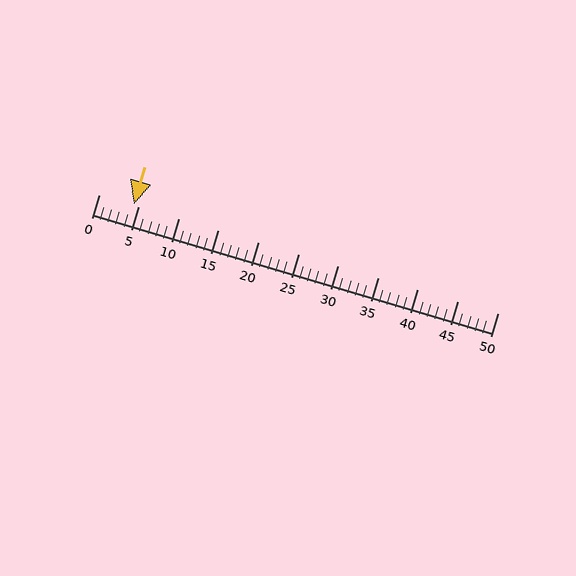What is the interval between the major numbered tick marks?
The major tick marks are spaced 5 units apart.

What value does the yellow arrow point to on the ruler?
The yellow arrow points to approximately 4.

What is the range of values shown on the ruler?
The ruler shows values from 0 to 50.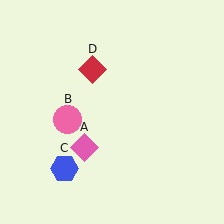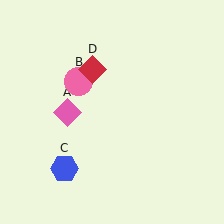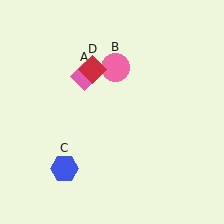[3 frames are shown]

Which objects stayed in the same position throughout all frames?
Blue hexagon (object C) and red diamond (object D) remained stationary.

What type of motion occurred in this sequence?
The pink diamond (object A), pink circle (object B) rotated clockwise around the center of the scene.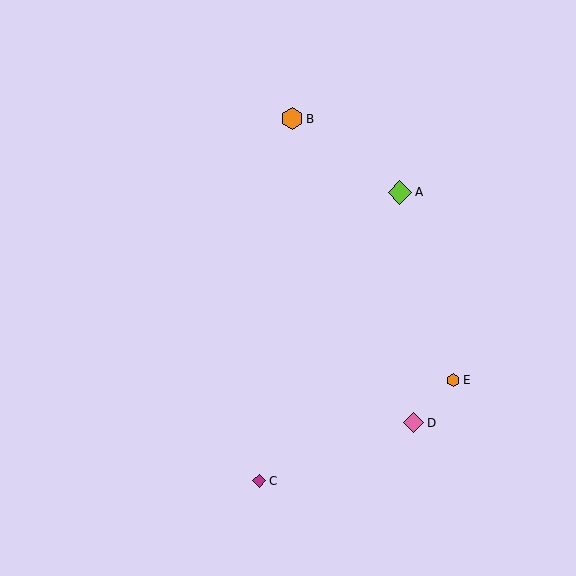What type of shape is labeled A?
Shape A is a lime diamond.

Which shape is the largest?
The lime diamond (labeled A) is the largest.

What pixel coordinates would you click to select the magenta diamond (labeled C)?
Click at (259, 481) to select the magenta diamond C.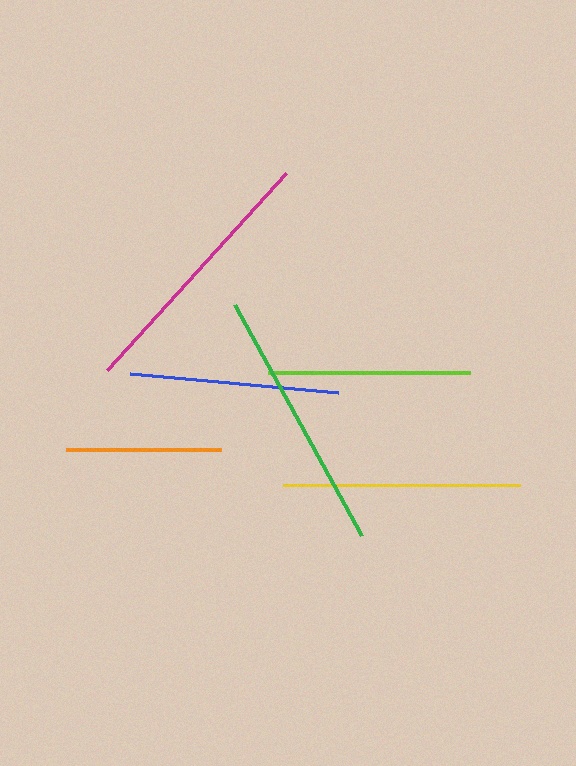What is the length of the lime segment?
The lime segment is approximately 202 pixels long.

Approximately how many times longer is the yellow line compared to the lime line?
The yellow line is approximately 1.2 times the length of the lime line.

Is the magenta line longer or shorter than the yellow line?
The magenta line is longer than the yellow line.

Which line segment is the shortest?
The orange line is the shortest at approximately 155 pixels.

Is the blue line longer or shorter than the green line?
The green line is longer than the blue line.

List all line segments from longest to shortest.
From longest to shortest: magenta, green, yellow, blue, lime, orange.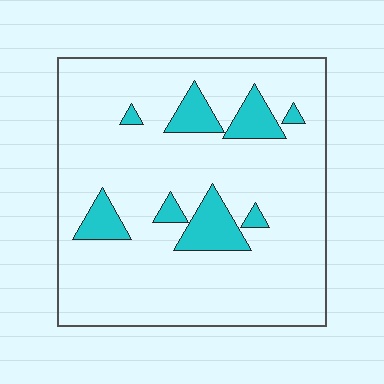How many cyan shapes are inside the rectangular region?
8.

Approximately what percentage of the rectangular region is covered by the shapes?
Approximately 15%.